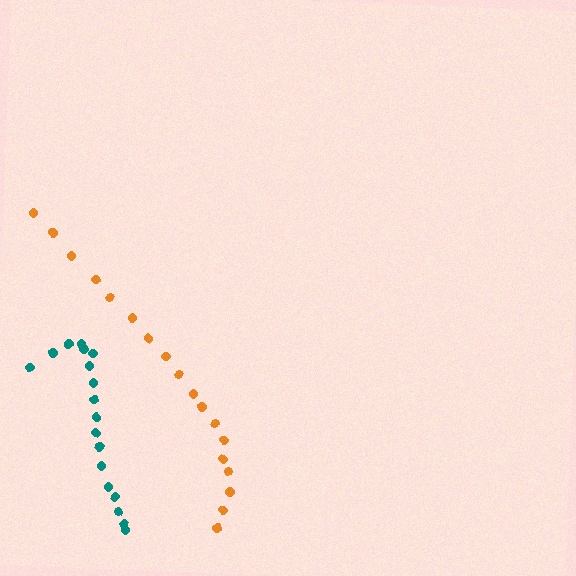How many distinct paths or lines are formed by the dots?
There are 2 distinct paths.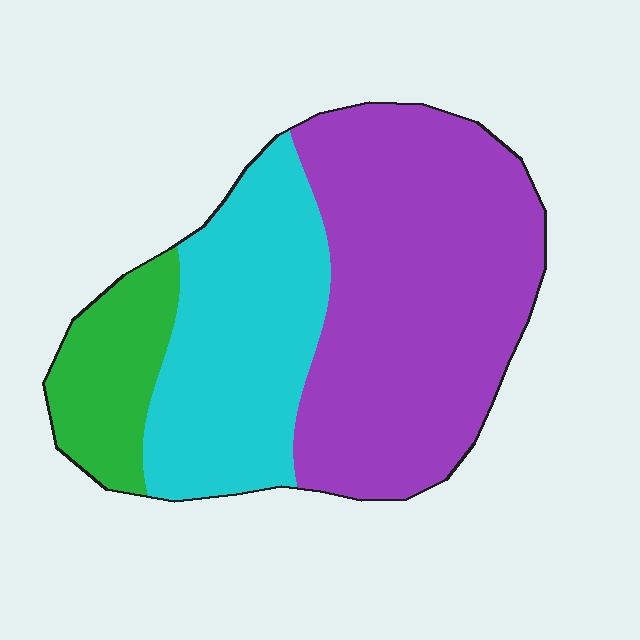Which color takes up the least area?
Green, at roughly 15%.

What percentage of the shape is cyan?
Cyan takes up about one third (1/3) of the shape.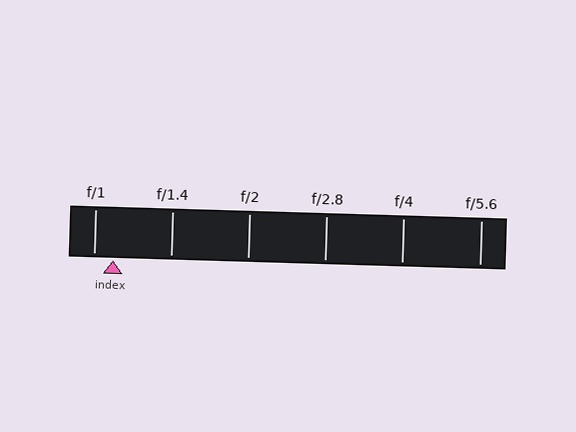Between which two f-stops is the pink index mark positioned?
The index mark is between f/1 and f/1.4.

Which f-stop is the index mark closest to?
The index mark is closest to f/1.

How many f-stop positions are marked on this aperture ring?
There are 6 f-stop positions marked.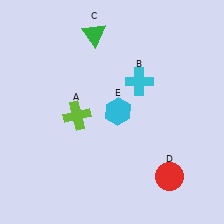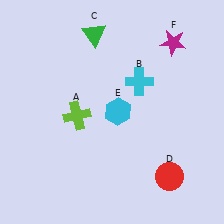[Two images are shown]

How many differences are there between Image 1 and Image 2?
There is 1 difference between the two images.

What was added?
A magenta star (F) was added in Image 2.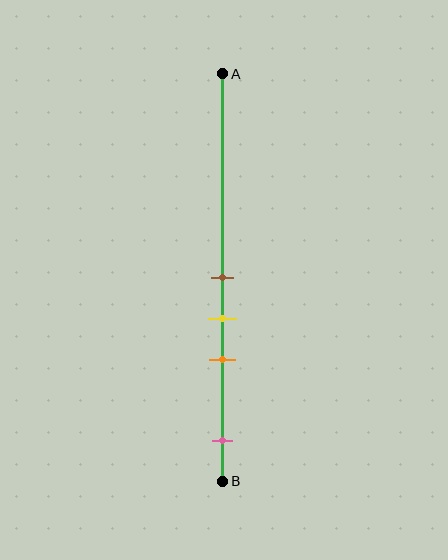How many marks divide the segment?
There are 4 marks dividing the segment.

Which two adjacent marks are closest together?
The brown and yellow marks are the closest adjacent pair.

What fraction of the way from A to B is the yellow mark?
The yellow mark is approximately 60% (0.6) of the way from A to B.